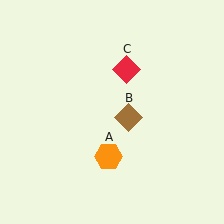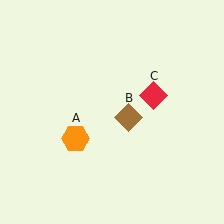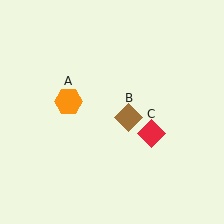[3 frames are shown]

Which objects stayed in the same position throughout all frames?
Brown diamond (object B) remained stationary.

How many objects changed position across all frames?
2 objects changed position: orange hexagon (object A), red diamond (object C).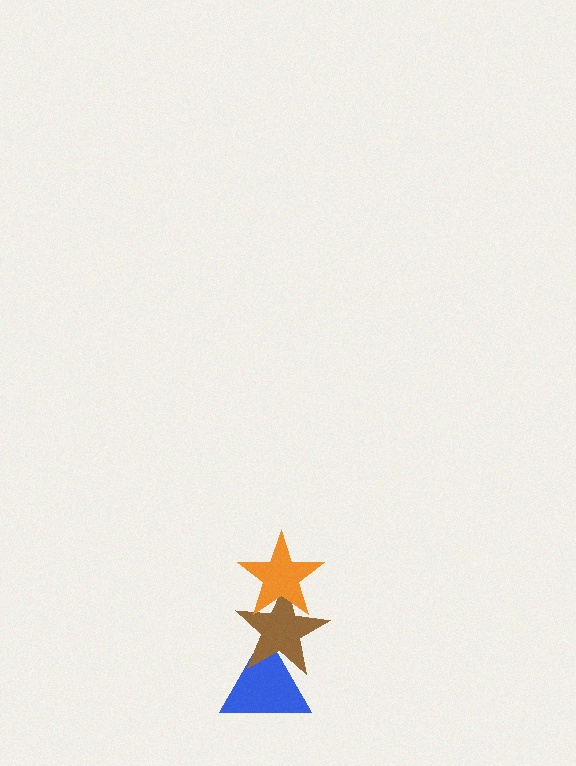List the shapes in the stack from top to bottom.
From top to bottom: the orange star, the brown star, the blue triangle.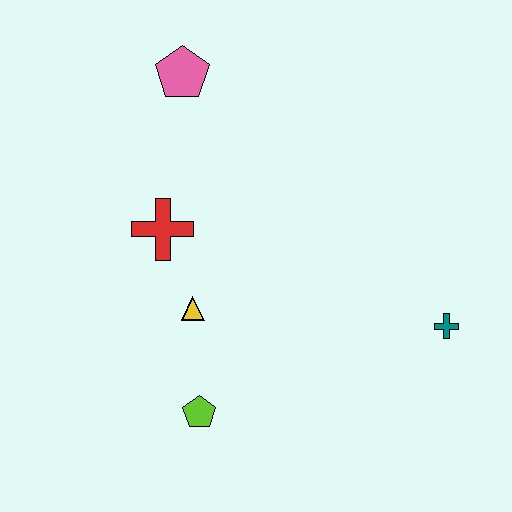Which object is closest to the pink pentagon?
The red cross is closest to the pink pentagon.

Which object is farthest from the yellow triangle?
The teal cross is farthest from the yellow triangle.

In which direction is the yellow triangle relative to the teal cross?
The yellow triangle is to the left of the teal cross.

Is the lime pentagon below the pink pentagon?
Yes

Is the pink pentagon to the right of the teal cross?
No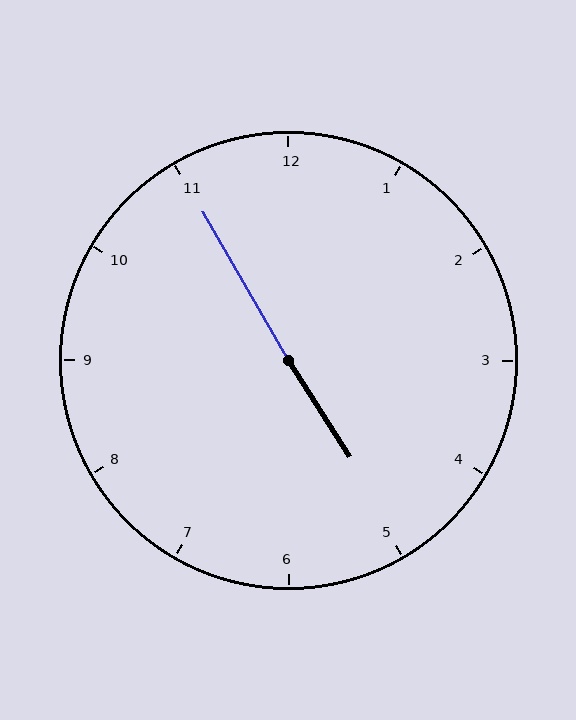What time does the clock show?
4:55.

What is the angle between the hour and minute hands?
Approximately 178 degrees.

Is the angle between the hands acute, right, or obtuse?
It is obtuse.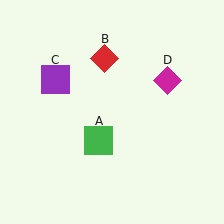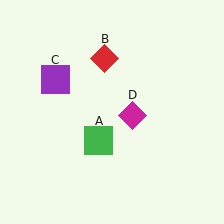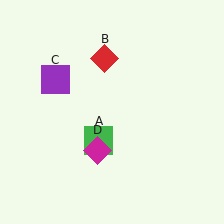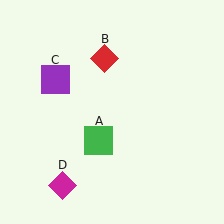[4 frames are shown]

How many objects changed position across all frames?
1 object changed position: magenta diamond (object D).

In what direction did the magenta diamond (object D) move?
The magenta diamond (object D) moved down and to the left.